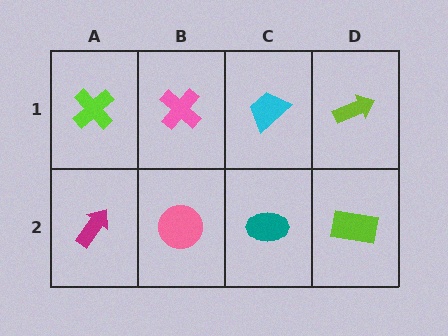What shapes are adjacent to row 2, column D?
A lime arrow (row 1, column D), a teal ellipse (row 2, column C).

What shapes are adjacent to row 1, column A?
A magenta arrow (row 2, column A), a pink cross (row 1, column B).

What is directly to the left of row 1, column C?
A pink cross.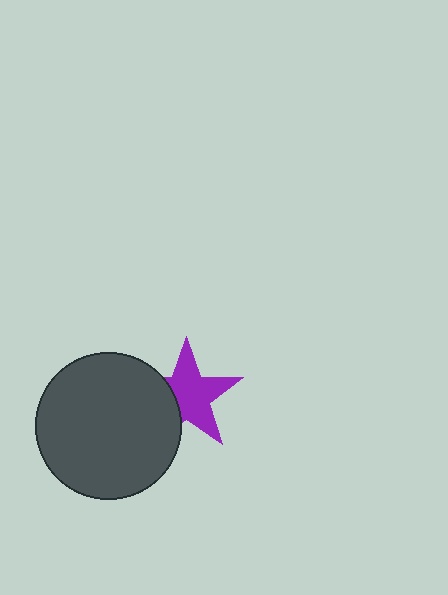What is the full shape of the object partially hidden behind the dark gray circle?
The partially hidden object is a purple star.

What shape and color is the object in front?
The object in front is a dark gray circle.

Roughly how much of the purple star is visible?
Most of it is visible (roughly 69%).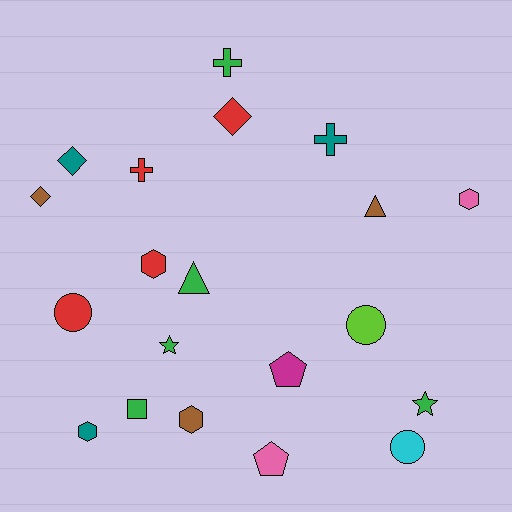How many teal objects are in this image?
There are 3 teal objects.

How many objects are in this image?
There are 20 objects.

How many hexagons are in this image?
There are 4 hexagons.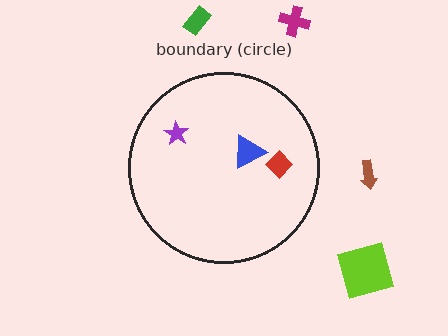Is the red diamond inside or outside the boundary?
Inside.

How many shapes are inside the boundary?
3 inside, 4 outside.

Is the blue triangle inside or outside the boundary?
Inside.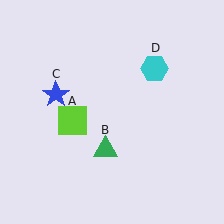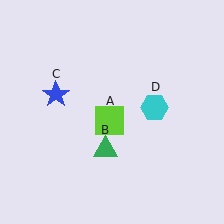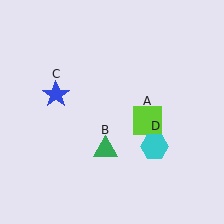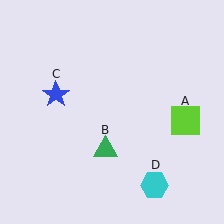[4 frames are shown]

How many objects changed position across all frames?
2 objects changed position: lime square (object A), cyan hexagon (object D).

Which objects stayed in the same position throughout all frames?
Green triangle (object B) and blue star (object C) remained stationary.